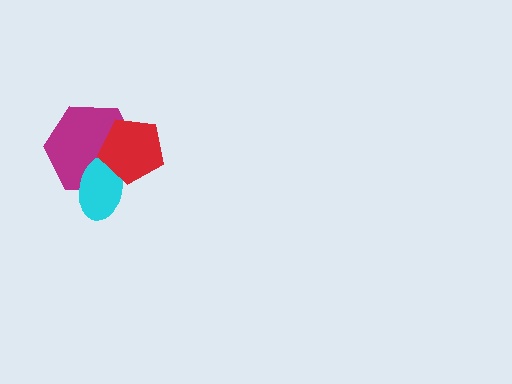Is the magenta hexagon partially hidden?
Yes, it is partially covered by another shape.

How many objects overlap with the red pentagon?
2 objects overlap with the red pentagon.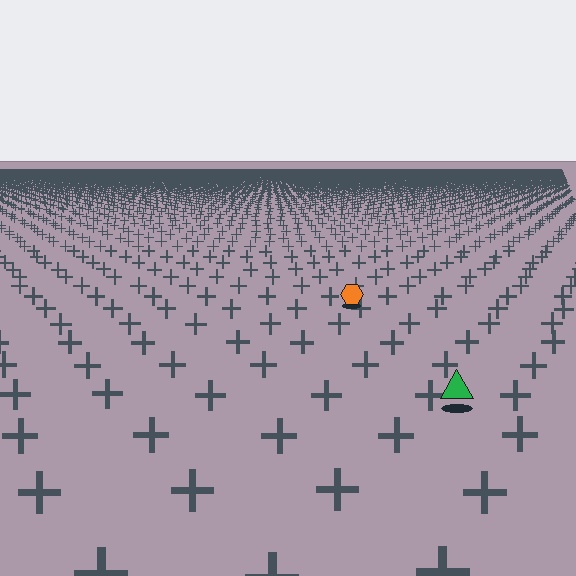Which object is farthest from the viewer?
The orange hexagon is farthest from the viewer. It appears smaller and the ground texture around it is denser.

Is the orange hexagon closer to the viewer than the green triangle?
No. The green triangle is closer — you can tell from the texture gradient: the ground texture is coarser near it.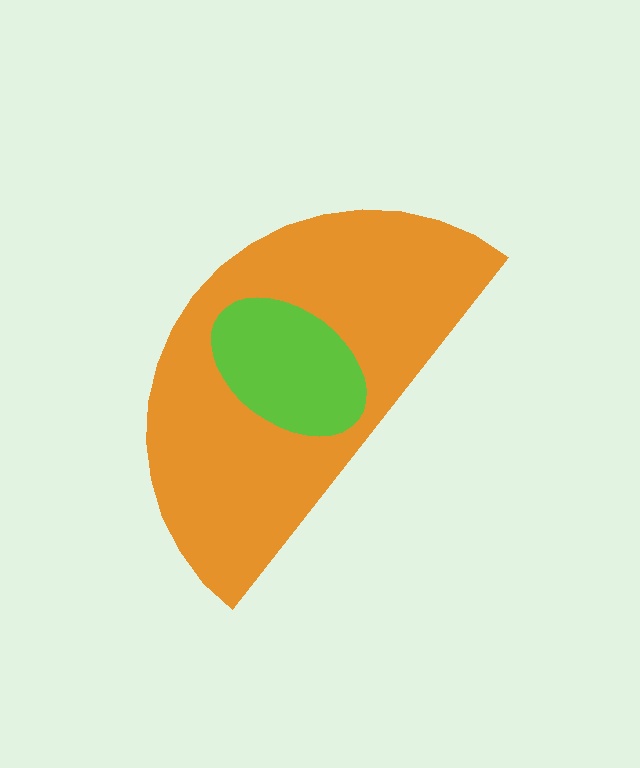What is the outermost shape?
The orange semicircle.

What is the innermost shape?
The lime ellipse.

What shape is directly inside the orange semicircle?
The lime ellipse.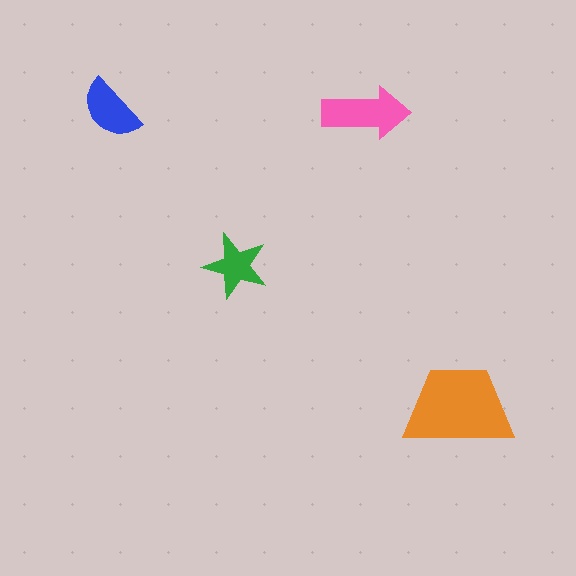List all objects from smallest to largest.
The green star, the blue semicircle, the pink arrow, the orange trapezoid.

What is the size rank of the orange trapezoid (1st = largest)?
1st.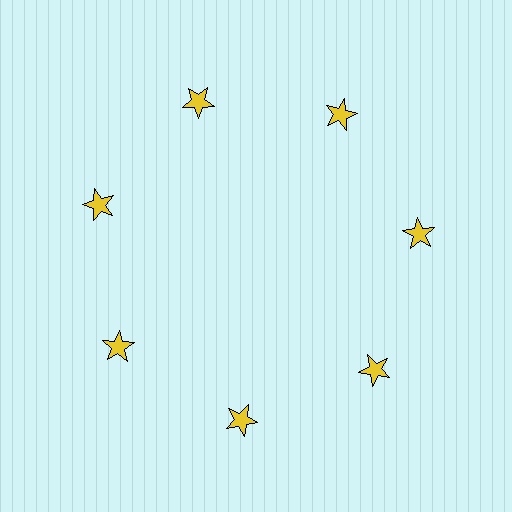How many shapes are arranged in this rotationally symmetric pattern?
There are 7 shapes, arranged in 7 groups of 1.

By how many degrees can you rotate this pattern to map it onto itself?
The pattern maps onto itself every 51 degrees of rotation.